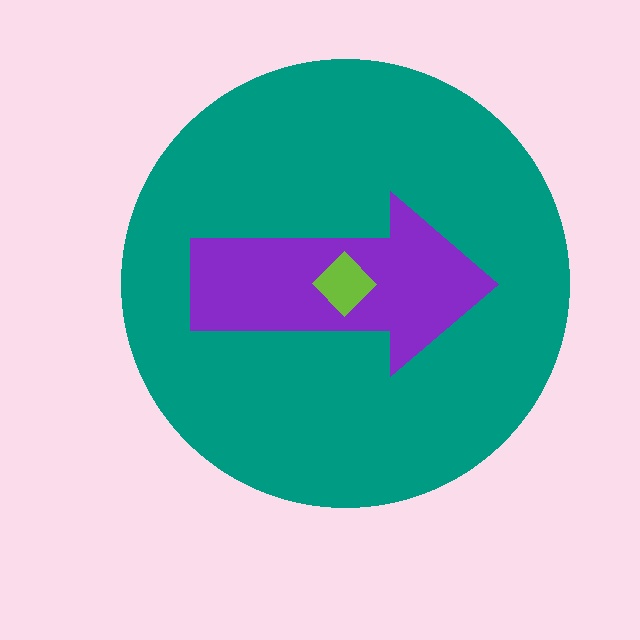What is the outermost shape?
The teal circle.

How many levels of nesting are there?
3.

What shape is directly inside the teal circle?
The purple arrow.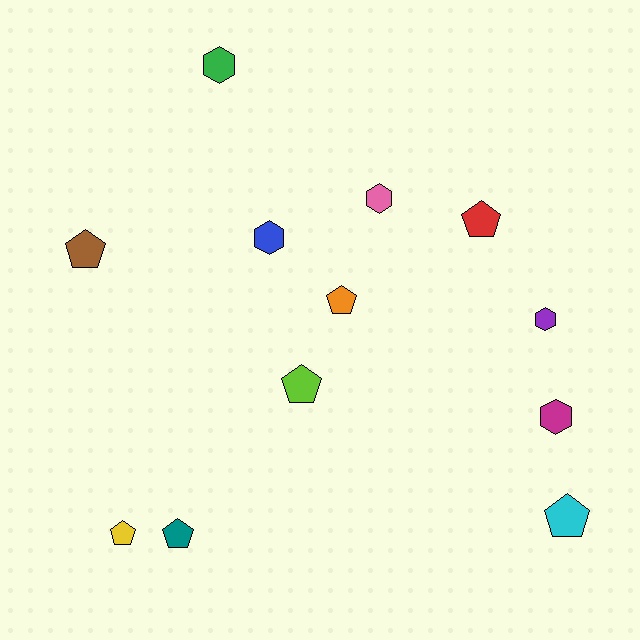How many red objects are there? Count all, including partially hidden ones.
There is 1 red object.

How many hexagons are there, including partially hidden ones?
There are 5 hexagons.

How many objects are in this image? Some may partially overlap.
There are 12 objects.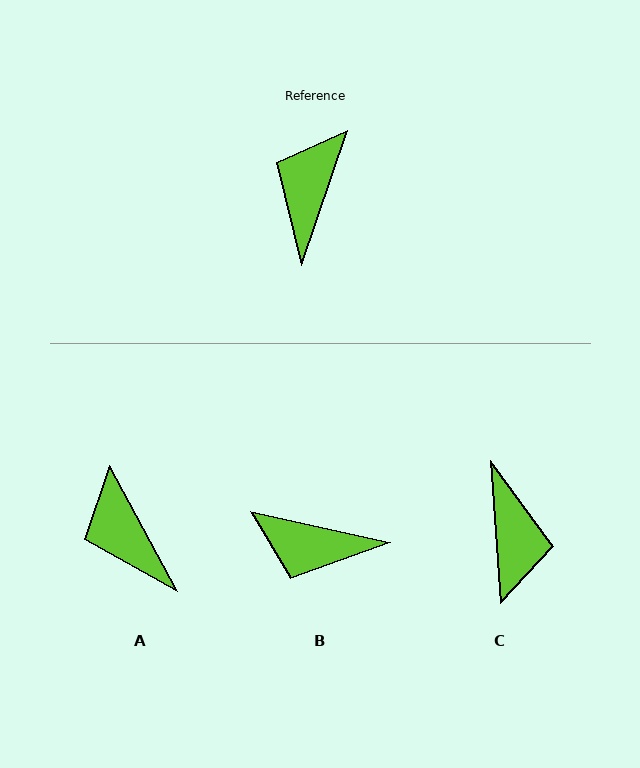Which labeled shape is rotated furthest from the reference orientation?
C, about 157 degrees away.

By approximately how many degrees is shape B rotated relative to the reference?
Approximately 96 degrees counter-clockwise.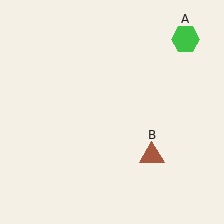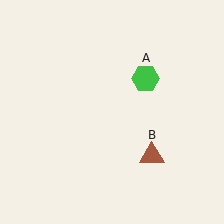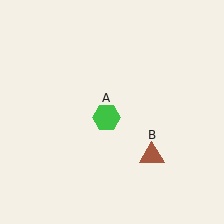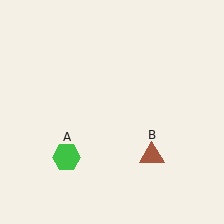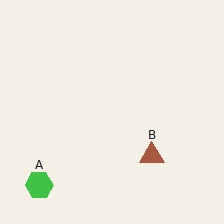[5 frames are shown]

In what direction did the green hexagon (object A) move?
The green hexagon (object A) moved down and to the left.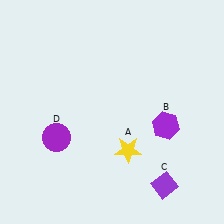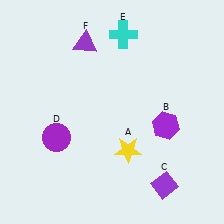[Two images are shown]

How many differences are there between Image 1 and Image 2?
There are 2 differences between the two images.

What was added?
A cyan cross (E), a purple triangle (F) were added in Image 2.